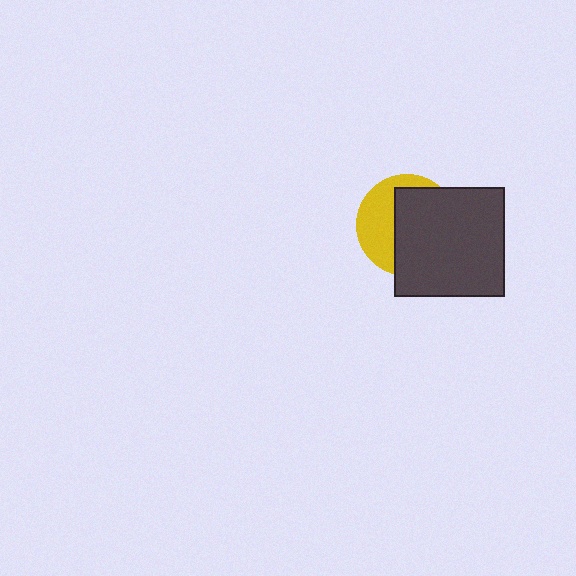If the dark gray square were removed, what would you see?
You would see the complete yellow circle.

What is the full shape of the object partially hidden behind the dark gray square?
The partially hidden object is a yellow circle.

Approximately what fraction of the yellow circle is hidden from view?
Roughly 61% of the yellow circle is hidden behind the dark gray square.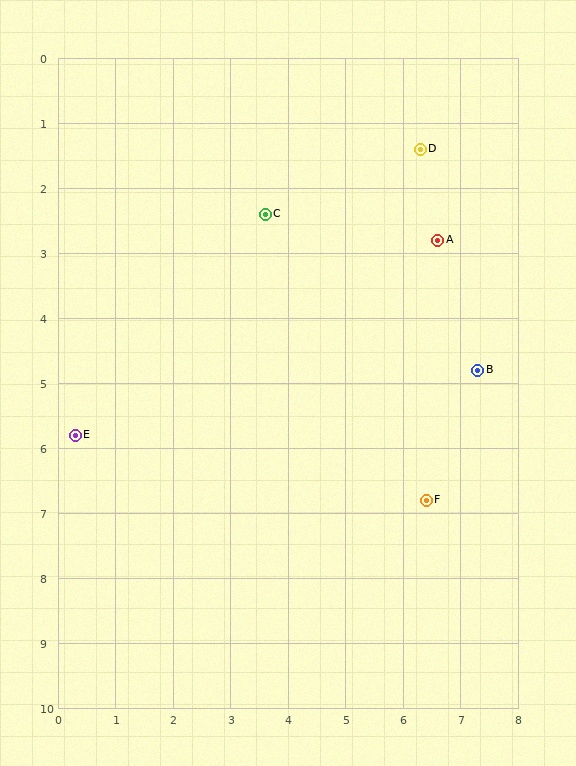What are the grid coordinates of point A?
Point A is at approximately (6.6, 2.8).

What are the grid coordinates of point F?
Point F is at approximately (6.4, 6.8).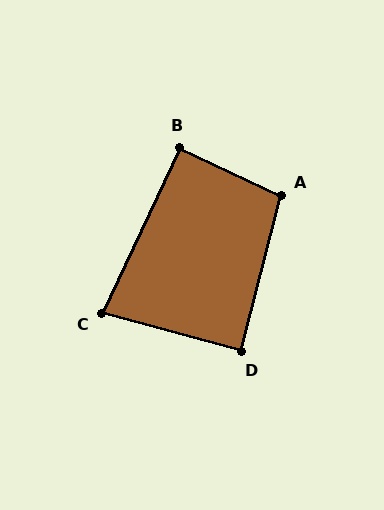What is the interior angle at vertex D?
Approximately 89 degrees (approximately right).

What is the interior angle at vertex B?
Approximately 91 degrees (approximately right).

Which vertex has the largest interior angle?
A, at approximately 100 degrees.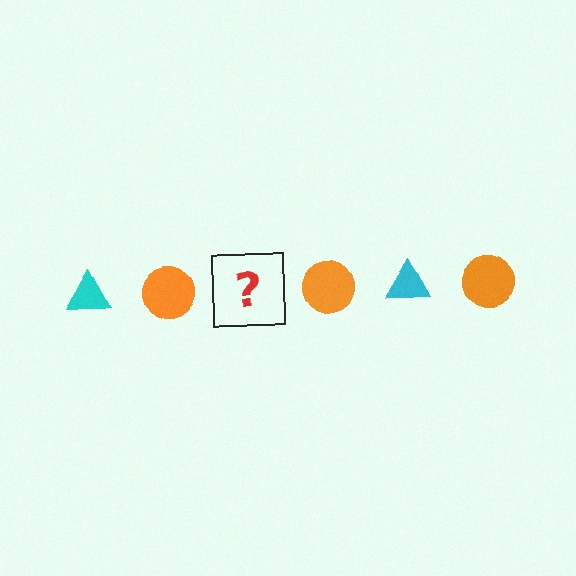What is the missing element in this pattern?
The missing element is a cyan triangle.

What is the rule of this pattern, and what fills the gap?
The rule is that the pattern alternates between cyan triangle and orange circle. The gap should be filled with a cyan triangle.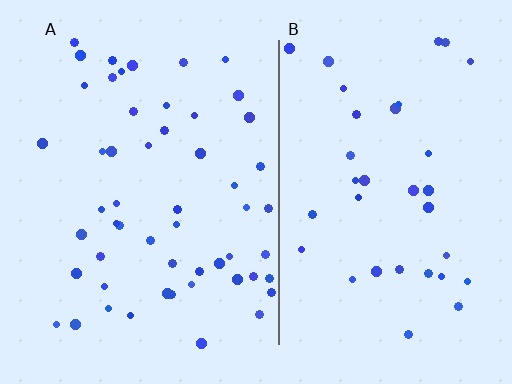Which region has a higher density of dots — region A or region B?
A (the left).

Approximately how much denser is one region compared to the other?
Approximately 1.5× — region A over region B.